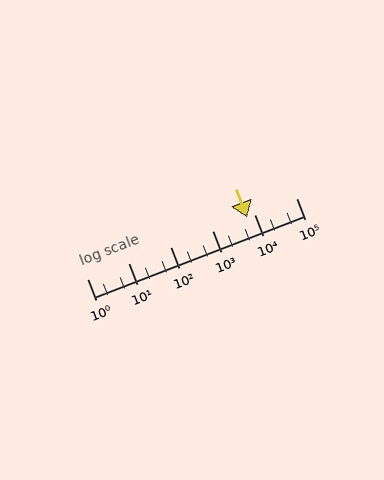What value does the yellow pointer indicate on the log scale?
The pointer indicates approximately 6800.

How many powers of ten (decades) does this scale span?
The scale spans 5 decades, from 1 to 100000.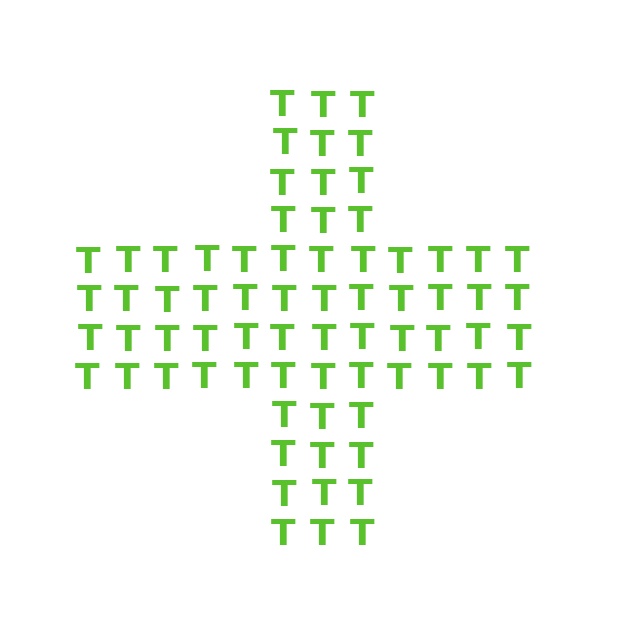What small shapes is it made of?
It is made of small letter T's.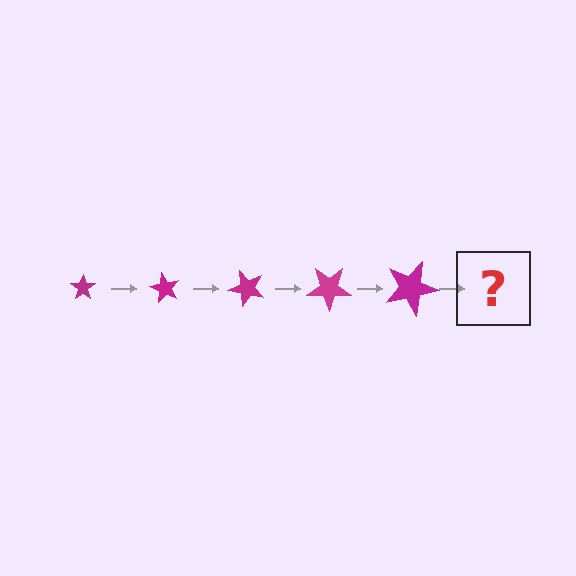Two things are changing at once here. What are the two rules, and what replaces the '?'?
The two rules are that the star grows larger each step and it rotates 60 degrees each step. The '?' should be a star, larger than the previous one and rotated 300 degrees from the start.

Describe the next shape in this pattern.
It should be a star, larger than the previous one and rotated 300 degrees from the start.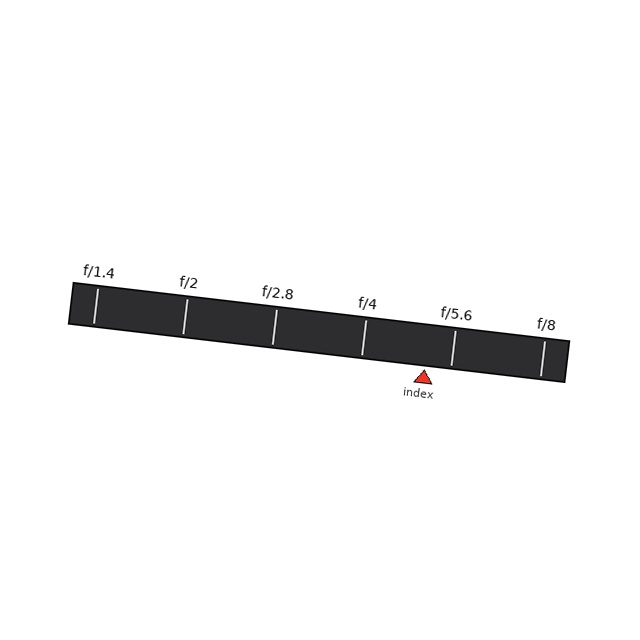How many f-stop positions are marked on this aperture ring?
There are 6 f-stop positions marked.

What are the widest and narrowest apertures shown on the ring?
The widest aperture shown is f/1.4 and the narrowest is f/8.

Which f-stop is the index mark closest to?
The index mark is closest to f/5.6.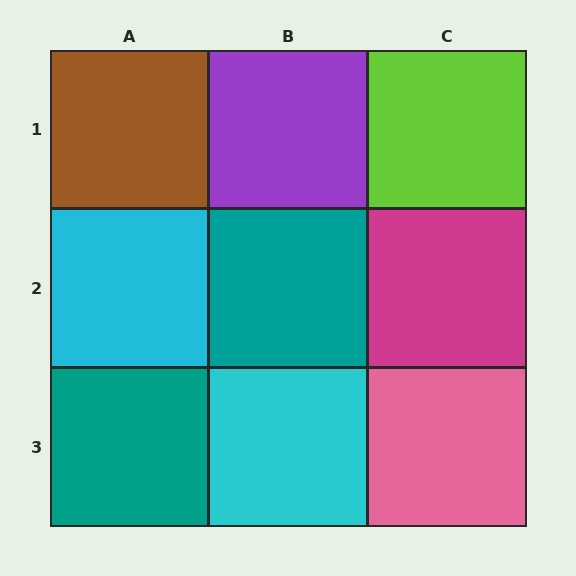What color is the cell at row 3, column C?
Pink.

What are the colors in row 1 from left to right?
Brown, purple, lime.